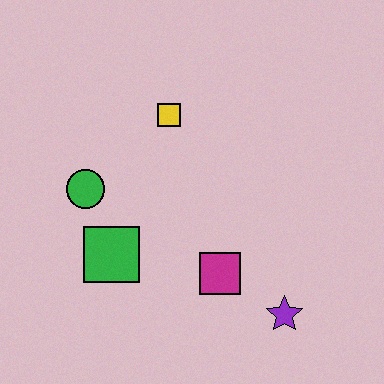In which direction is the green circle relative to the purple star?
The green circle is to the left of the purple star.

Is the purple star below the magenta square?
Yes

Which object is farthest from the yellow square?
The purple star is farthest from the yellow square.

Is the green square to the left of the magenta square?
Yes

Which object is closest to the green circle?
The green square is closest to the green circle.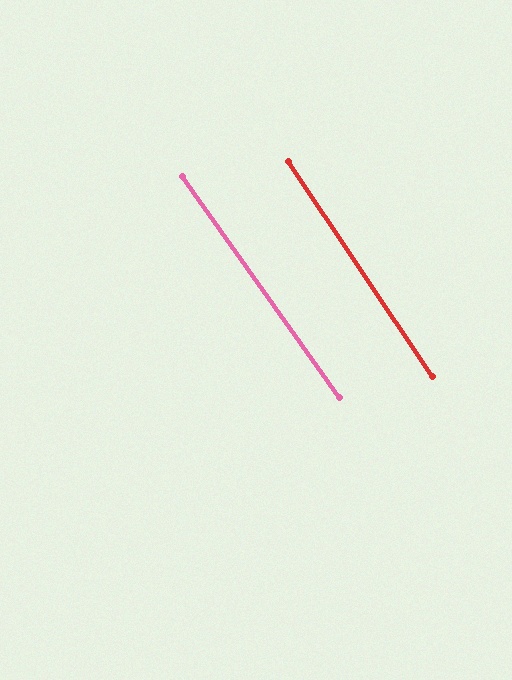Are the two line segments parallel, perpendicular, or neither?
Parallel — their directions differ by only 1.7°.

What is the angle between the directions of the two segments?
Approximately 2 degrees.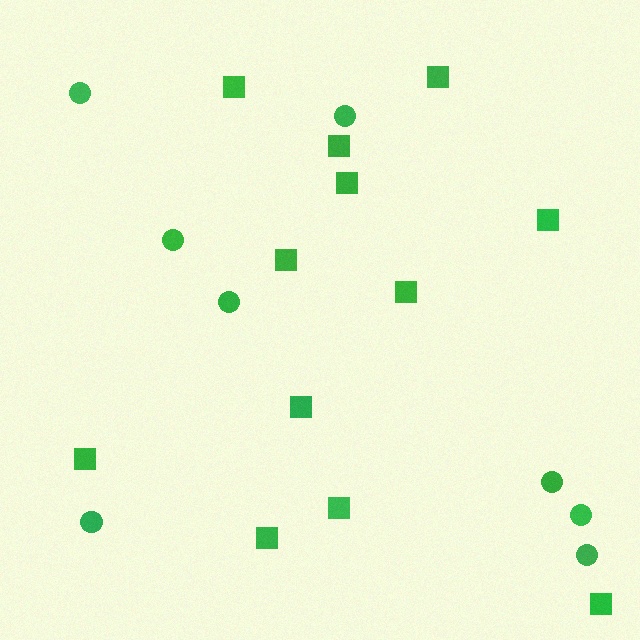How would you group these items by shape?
There are 2 groups: one group of squares (12) and one group of circles (8).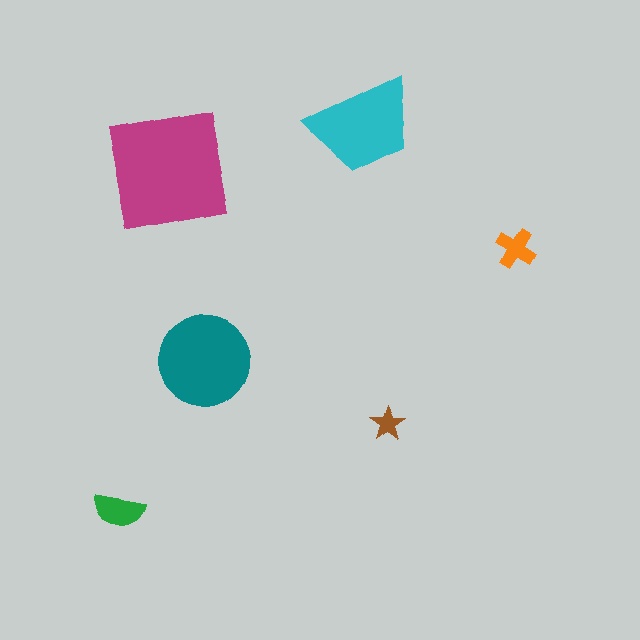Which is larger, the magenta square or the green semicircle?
The magenta square.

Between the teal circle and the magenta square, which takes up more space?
The magenta square.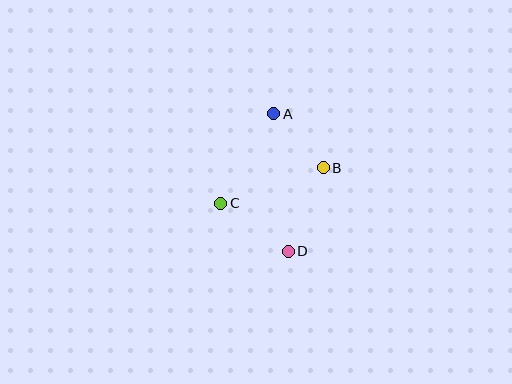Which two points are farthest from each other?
Points A and D are farthest from each other.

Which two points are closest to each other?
Points A and B are closest to each other.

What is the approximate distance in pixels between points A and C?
The distance between A and C is approximately 104 pixels.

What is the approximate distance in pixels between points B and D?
The distance between B and D is approximately 91 pixels.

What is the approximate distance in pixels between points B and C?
The distance between B and C is approximately 108 pixels.